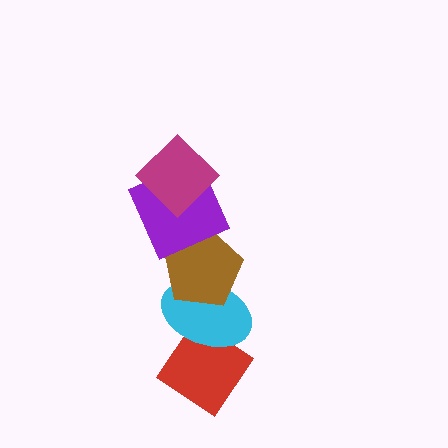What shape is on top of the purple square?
The magenta diamond is on top of the purple square.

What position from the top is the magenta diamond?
The magenta diamond is 1st from the top.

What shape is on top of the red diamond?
The cyan ellipse is on top of the red diamond.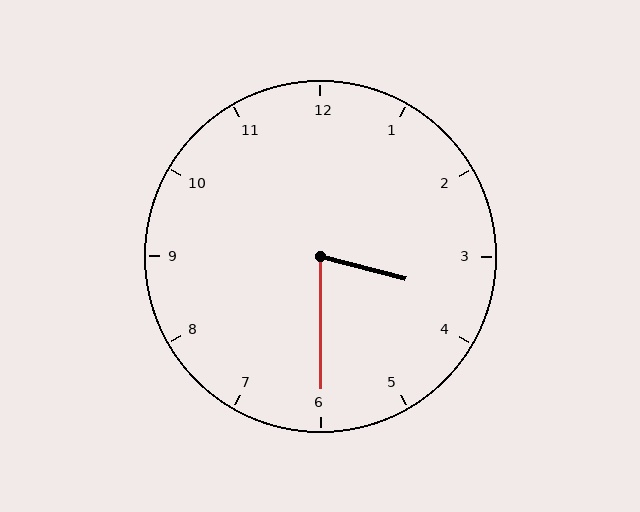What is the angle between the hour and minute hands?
Approximately 75 degrees.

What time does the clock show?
3:30.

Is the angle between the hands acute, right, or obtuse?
It is acute.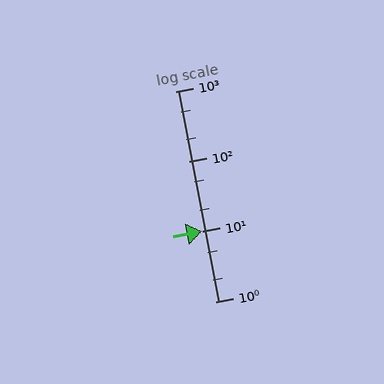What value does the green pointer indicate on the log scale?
The pointer indicates approximately 10.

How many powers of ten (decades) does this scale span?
The scale spans 3 decades, from 1 to 1000.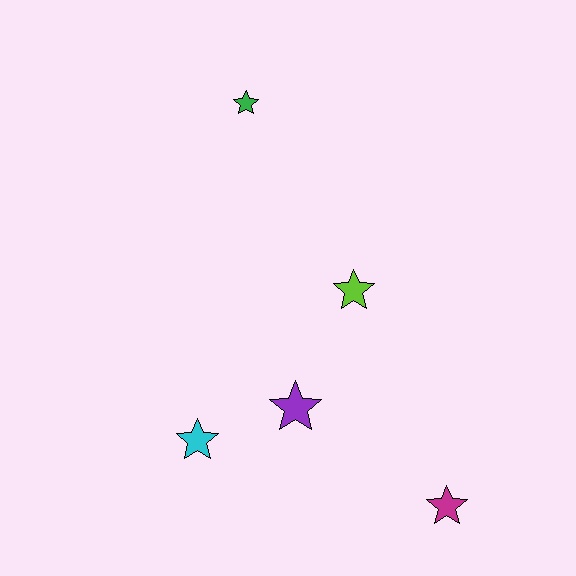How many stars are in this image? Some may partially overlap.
There are 5 stars.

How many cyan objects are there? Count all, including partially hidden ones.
There is 1 cyan object.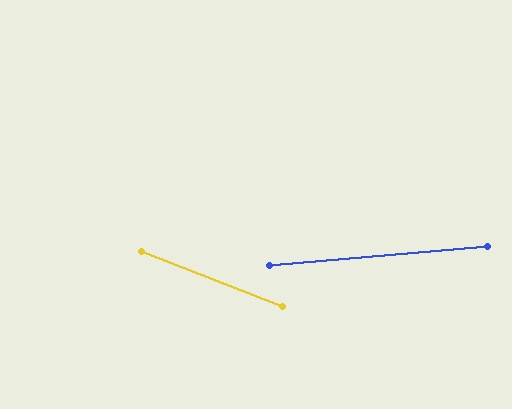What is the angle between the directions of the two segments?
Approximately 26 degrees.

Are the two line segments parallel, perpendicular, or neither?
Neither parallel nor perpendicular — they differ by about 26°.